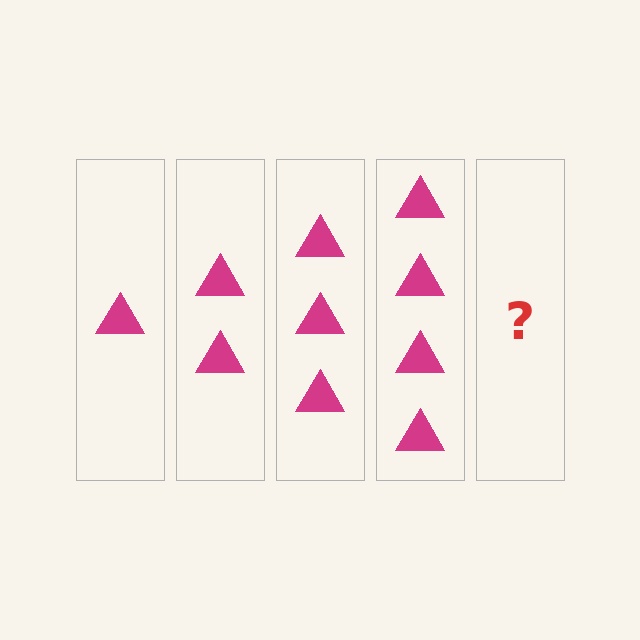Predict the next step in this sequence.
The next step is 5 triangles.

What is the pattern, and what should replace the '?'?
The pattern is that each step adds one more triangle. The '?' should be 5 triangles.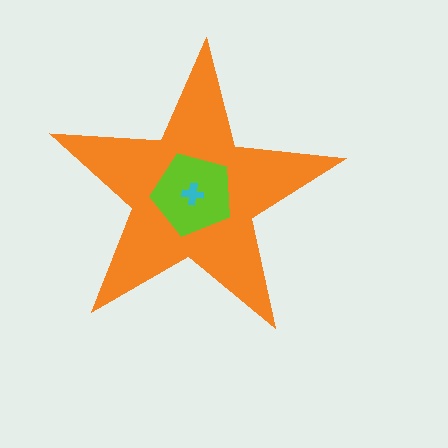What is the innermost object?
The cyan cross.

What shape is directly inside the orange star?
The lime pentagon.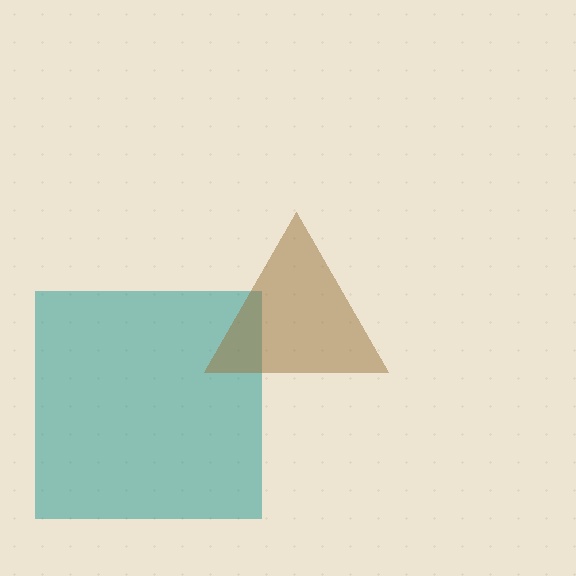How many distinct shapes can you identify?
There are 2 distinct shapes: a teal square, a brown triangle.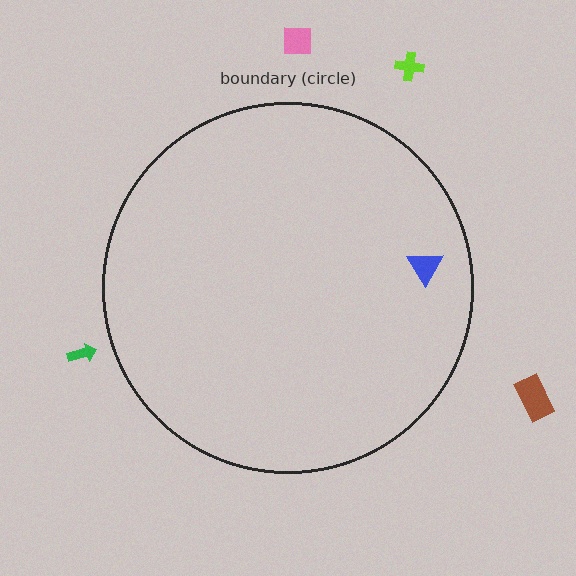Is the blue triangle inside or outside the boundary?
Inside.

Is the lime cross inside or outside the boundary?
Outside.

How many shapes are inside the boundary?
1 inside, 4 outside.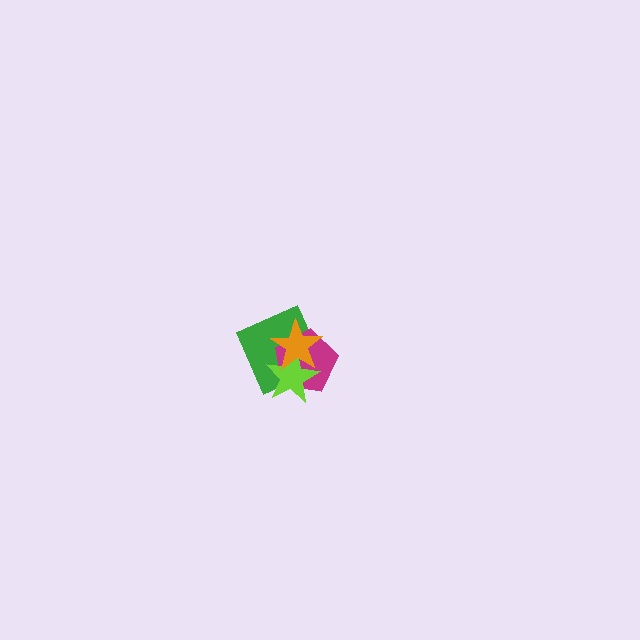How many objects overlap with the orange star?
3 objects overlap with the orange star.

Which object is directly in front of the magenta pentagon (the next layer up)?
The lime star is directly in front of the magenta pentagon.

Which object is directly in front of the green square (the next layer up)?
The magenta pentagon is directly in front of the green square.